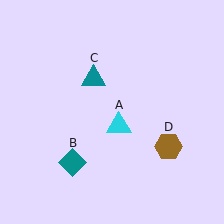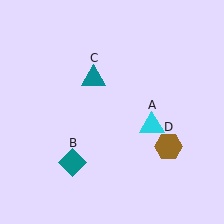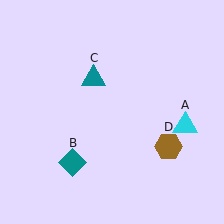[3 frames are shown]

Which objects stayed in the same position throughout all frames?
Teal diamond (object B) and teal triangle (object C) and brown hexagon (object D) remained stationary.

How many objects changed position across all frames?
1 object changed position: cyan triangle (object A).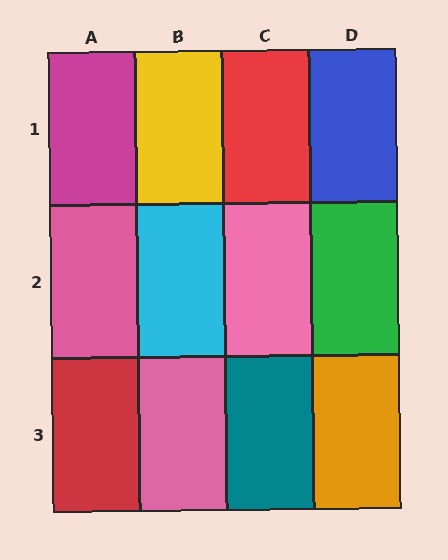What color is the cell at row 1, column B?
Yellow.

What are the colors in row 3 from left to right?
Red, pink, teal, orange.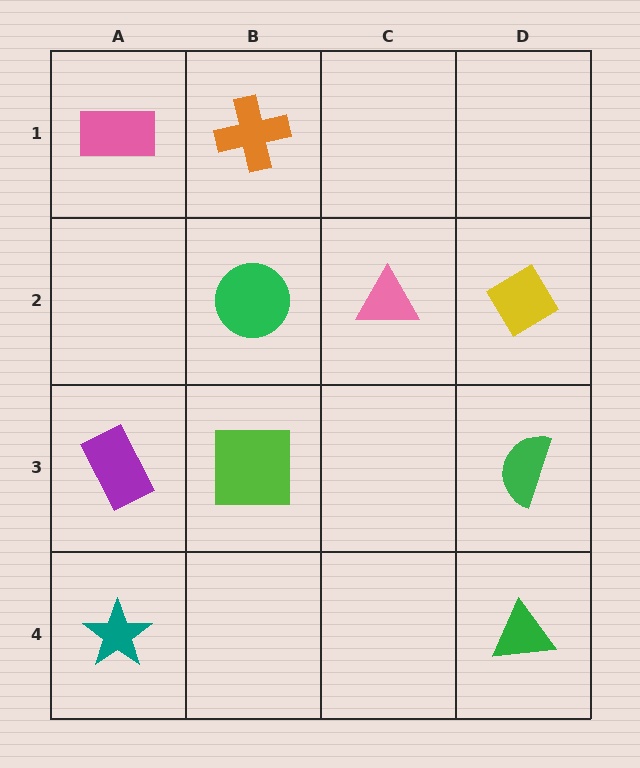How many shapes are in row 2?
3 shapes.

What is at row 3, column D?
A green semicircle.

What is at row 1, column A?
A pink rectangle.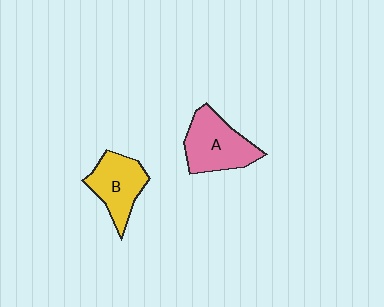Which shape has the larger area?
Shape A (pink).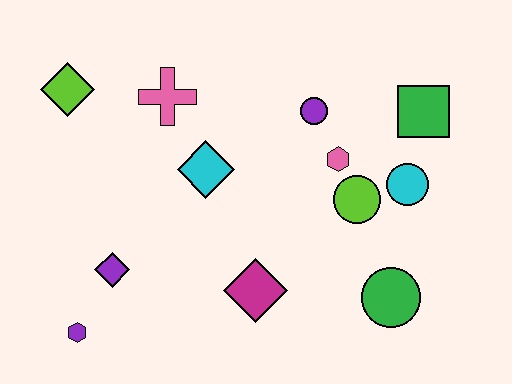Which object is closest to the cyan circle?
The lime circle is closest to the cyan circle.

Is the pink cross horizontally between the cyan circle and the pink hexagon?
No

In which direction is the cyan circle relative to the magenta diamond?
The cyan circle is to the right of the magenta diamond.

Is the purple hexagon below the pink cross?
Yes